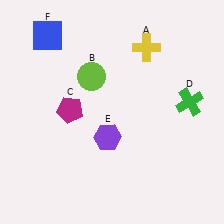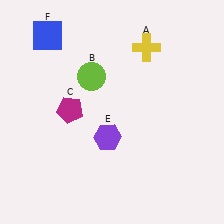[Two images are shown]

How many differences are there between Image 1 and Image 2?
There is 1 difference between the two images.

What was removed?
The green cross (D) was removed in Image 2.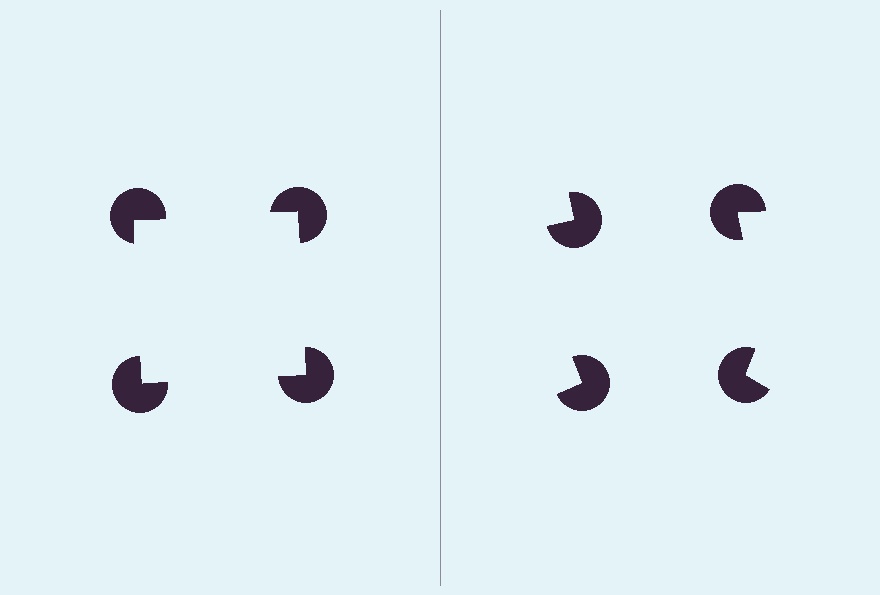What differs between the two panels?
The pac-man discs are positioned identically on both sides; only the wedge orientations differ. On the left they align to a square; on the right they are misaligned.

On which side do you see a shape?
An illusory square appears on the left side. On the right side the wedge cuts are rotated, so no coherent shape forms.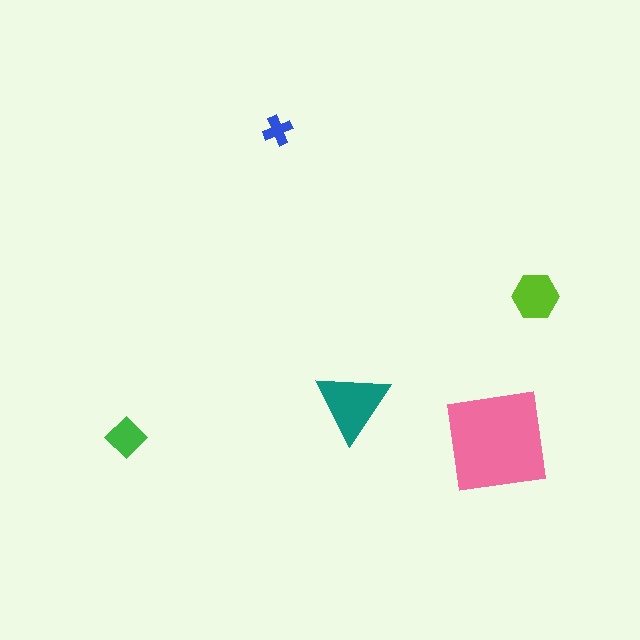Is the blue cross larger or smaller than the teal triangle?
Smaller.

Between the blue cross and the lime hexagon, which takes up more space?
The lime hexagon.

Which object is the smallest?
The blue cross.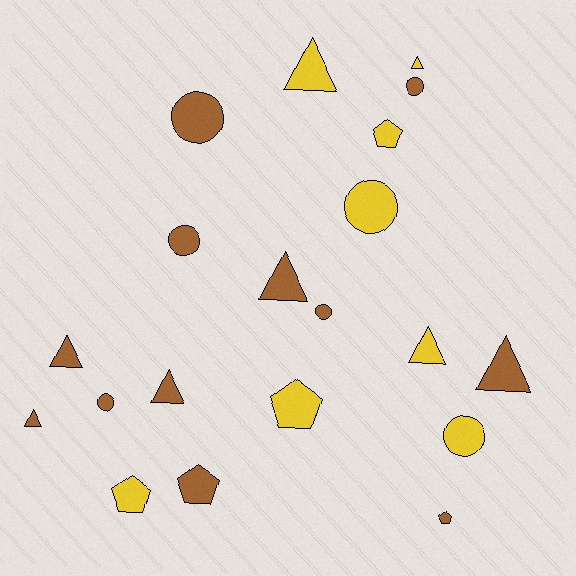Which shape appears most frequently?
Triangle, with 8 objects.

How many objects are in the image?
There are 20 objects.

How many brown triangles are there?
There are 5 brown triangles.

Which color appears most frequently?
Brown, with 12 objects.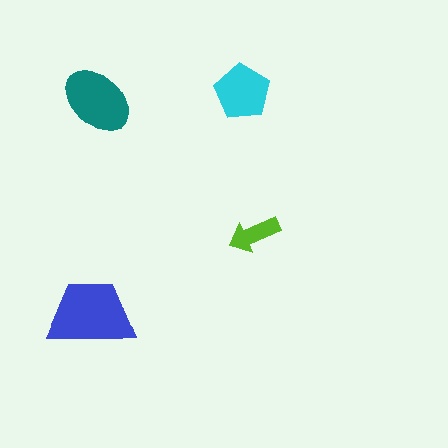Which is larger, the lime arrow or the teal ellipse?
The teal ellipse.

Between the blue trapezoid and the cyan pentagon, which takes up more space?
The blue trapezoid.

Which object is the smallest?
The lime arrow.